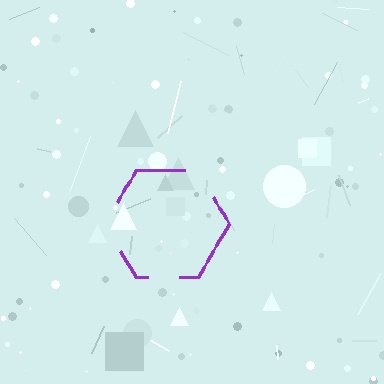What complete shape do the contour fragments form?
The contour fragments form a hexagon.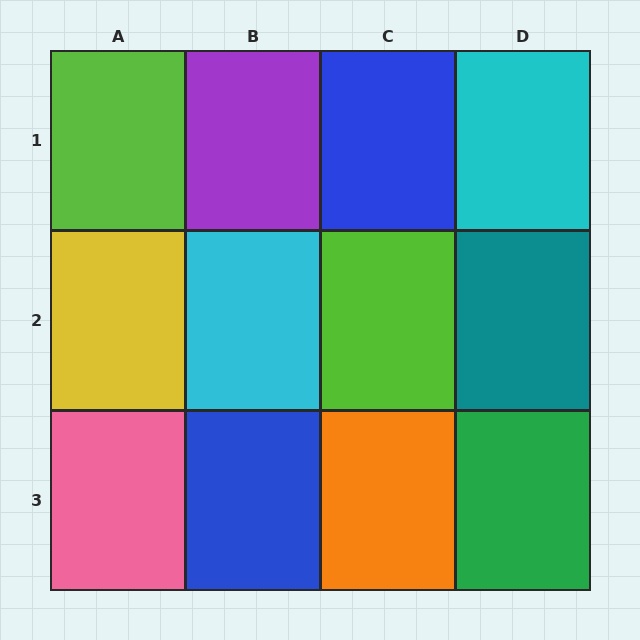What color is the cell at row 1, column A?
Lime.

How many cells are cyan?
2 cells are cyan.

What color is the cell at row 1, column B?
Purple.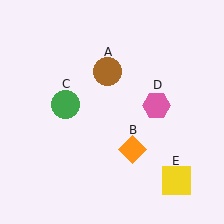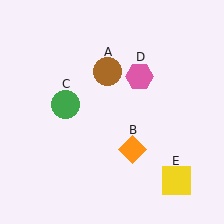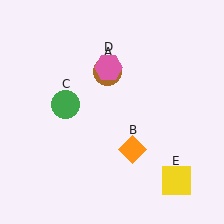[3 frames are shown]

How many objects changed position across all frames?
1 object changed position: pink hexagon (object D).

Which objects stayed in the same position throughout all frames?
Brown circle (object A) and orange diamond (object B) and green circle (object C) and yellow square (object E) remained stationary.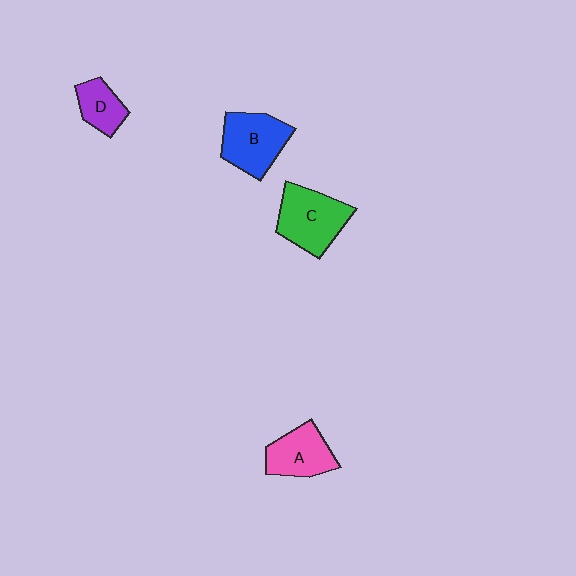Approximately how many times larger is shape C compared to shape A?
Approximately 1.3 times.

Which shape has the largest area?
Shape C (green).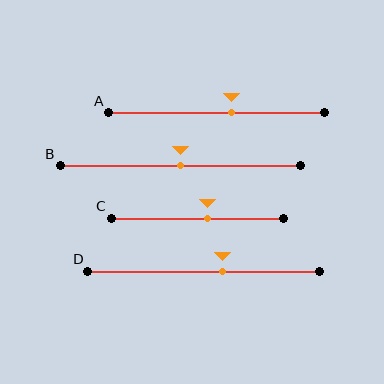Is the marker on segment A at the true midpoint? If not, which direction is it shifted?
No, the marker on segment A is shifted to the right by about 7% of the segment length.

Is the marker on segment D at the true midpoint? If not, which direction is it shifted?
No, the marker on segment D is shifted to the right by about 8% of the segment length.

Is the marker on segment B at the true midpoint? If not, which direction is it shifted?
Yes, the marker on segment B is at the true midpoint.